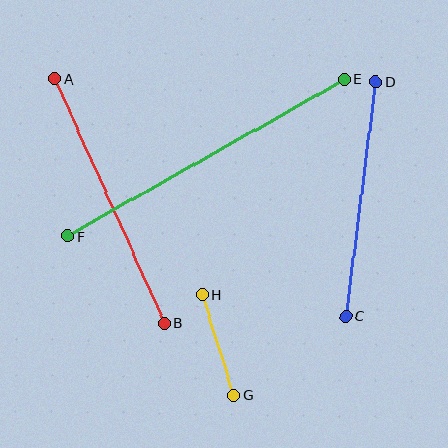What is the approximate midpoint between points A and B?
The midpoint is at approximately (110, 201) pixels.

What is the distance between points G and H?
The distance is approximately 106 pixels.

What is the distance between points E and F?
The distance is approximately 318 pixels.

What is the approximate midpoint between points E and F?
The midpoint is at approximately (206, 158) pixels.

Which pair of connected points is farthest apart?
Points E and F are farthest apart.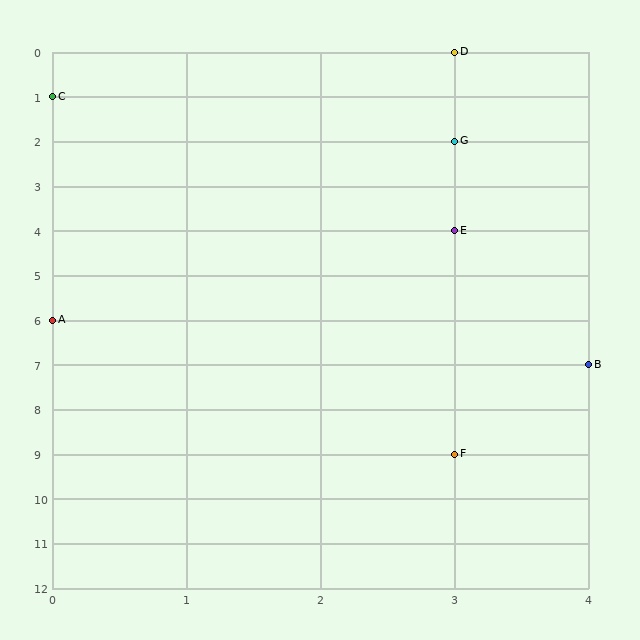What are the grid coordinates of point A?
Point A is at grid coordinates (0, 6).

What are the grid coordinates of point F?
Point F is at grid coordinates (3, 9).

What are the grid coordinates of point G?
Point G is at grid coordinates (3, 2).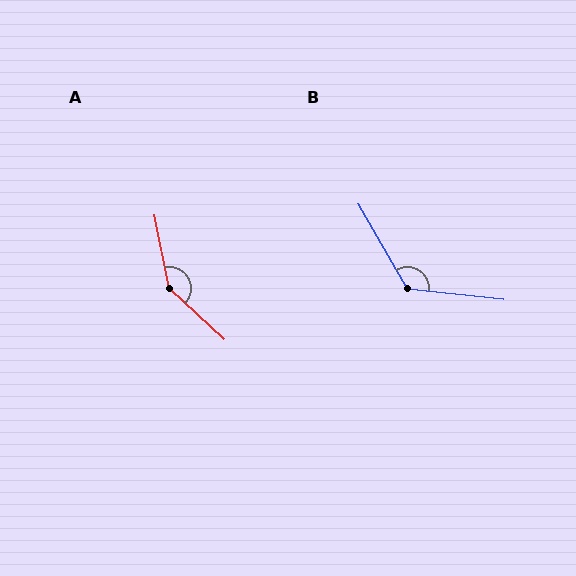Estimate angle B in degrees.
Approximately 126 degrees.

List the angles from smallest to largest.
B (126°), A (144°).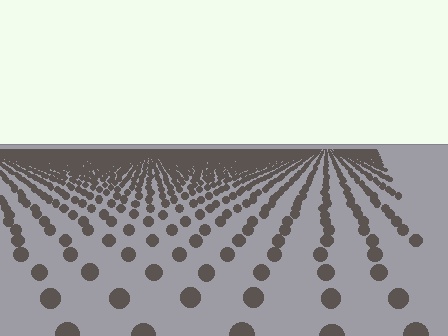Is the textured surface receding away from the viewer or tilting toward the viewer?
The surface is receding away from the viewer. Texture elements get smaller and denser toward the top.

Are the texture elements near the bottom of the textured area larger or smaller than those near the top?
Larger. Near the bottom, elements are closer to the viewer and appear at a bigger on-screen size.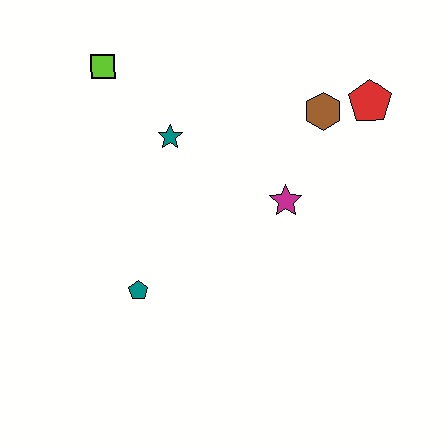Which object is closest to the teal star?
The lime square is closest to the teal star.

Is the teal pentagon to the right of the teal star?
No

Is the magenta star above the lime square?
No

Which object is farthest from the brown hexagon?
The teal pentagon is farthest from the brown hexagon.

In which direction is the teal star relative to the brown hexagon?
The teal star is to the left of the brown hexagon.